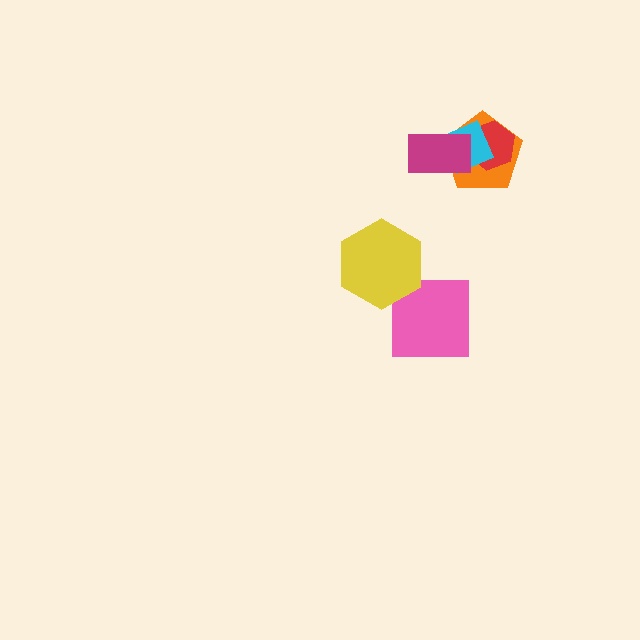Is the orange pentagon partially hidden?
Yes, it is partially covered by another shape.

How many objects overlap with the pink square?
1 object overlaps with the pink square.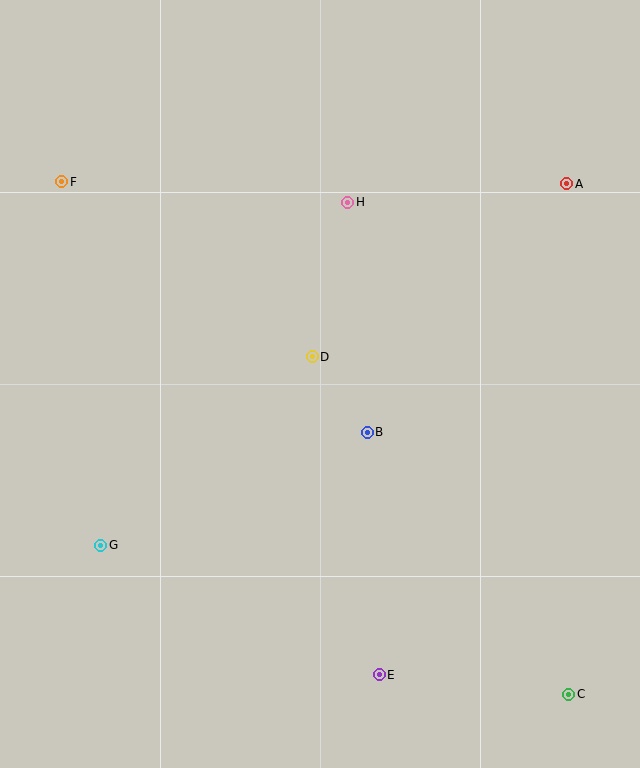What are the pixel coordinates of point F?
Point F is at (62, 182).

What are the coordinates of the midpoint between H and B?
The midpoint between H and B is at (357, 317).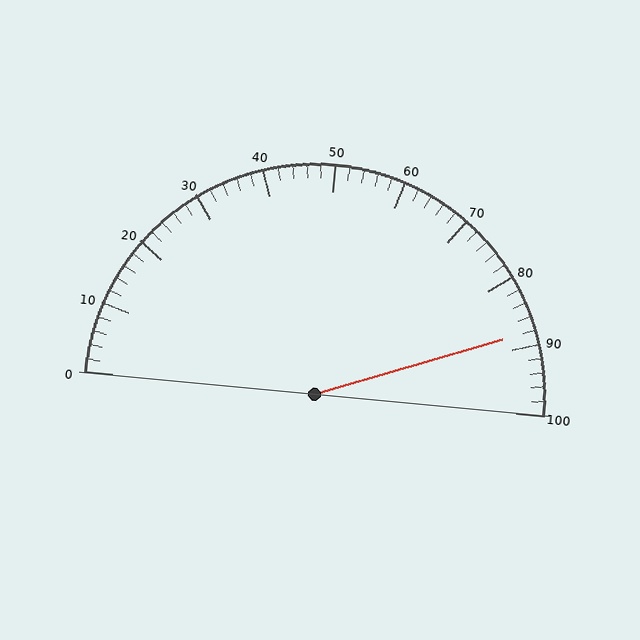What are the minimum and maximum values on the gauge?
The gauge ranges from 0 to 100.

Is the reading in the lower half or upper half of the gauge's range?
The reading is in the upper half of the range (0 to 100).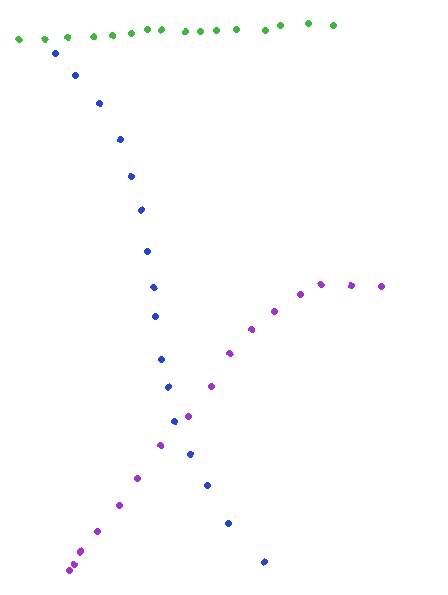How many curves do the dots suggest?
There are 3 distinct paths.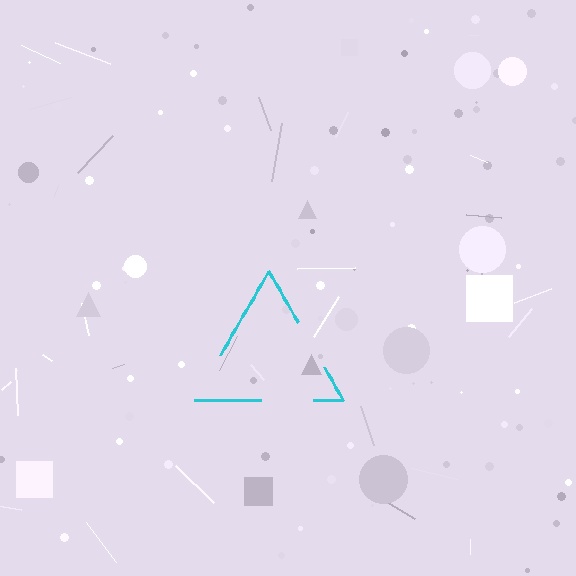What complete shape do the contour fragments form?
The contour fragments form a triangle.